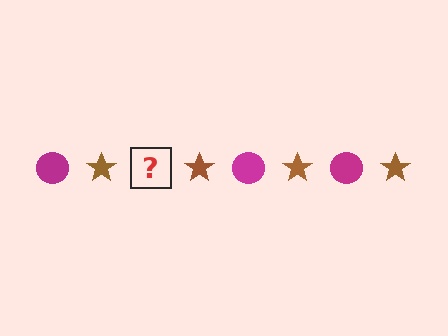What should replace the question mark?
The question mark should be replaced with a magenta circle.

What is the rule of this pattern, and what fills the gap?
The rule is that the pattern alternates between magenta circle and brown star. The gap should be filled with a magenta circle.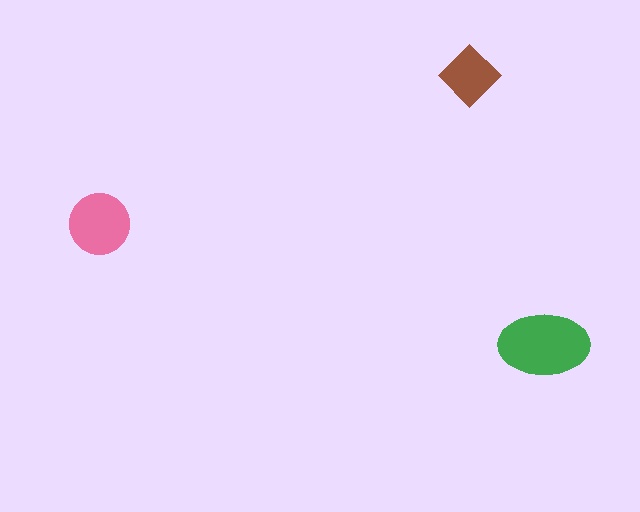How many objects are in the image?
There are 3 objects in the image.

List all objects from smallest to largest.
The brown diamond, the pink circle, the green ellipse.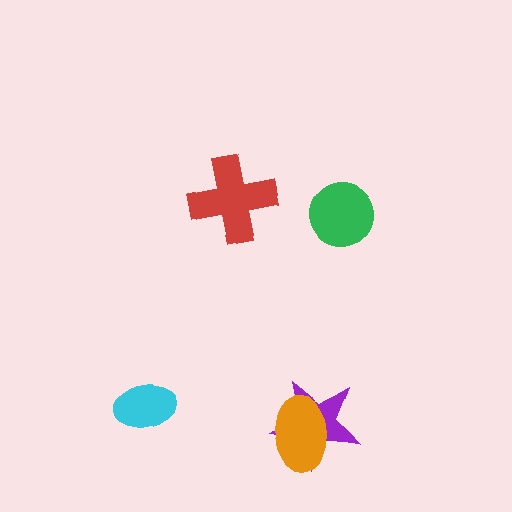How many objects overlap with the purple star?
1 object overlaps with the purple star.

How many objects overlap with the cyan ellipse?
0 objects overlap with the cyan ellipse.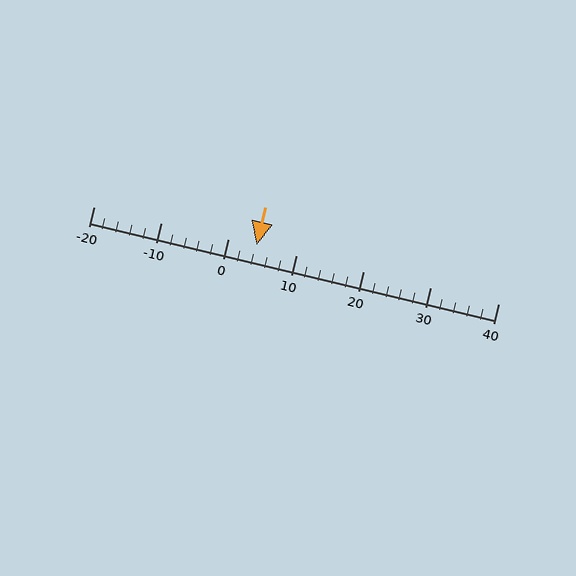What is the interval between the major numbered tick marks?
The major tick marks are spaced 10 units apart.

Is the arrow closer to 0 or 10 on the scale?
The arrow is closer to 0.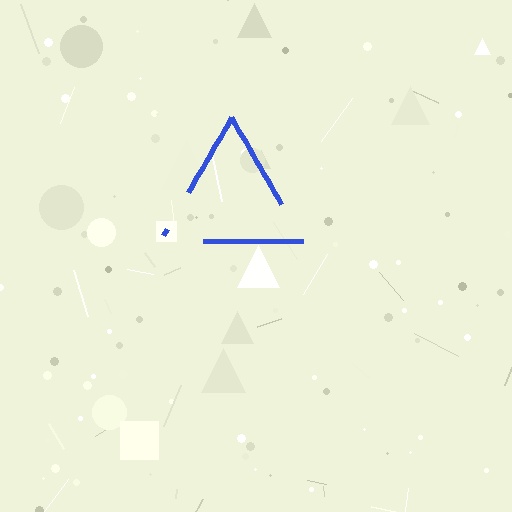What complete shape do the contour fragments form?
The contour fragments form a triangle.